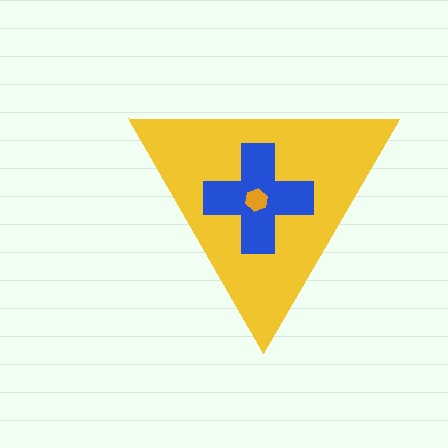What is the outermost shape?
The yellow triangle.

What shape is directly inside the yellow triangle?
The blue cross.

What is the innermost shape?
The orange hexagon.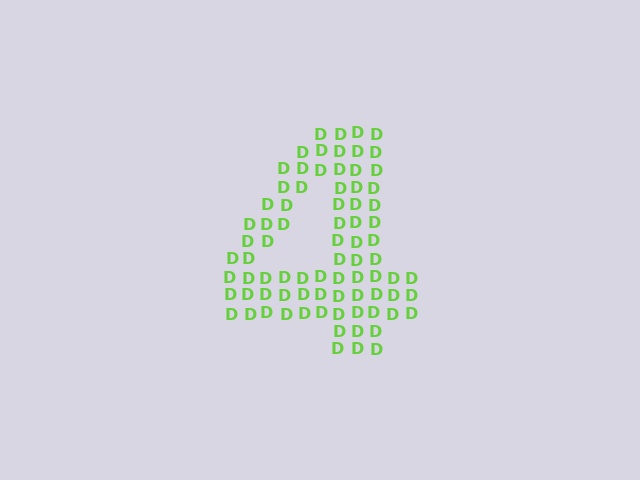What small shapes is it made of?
It is made of small letter D's.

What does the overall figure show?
The overall figure shows the digit 4.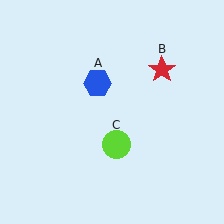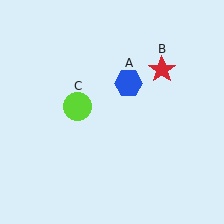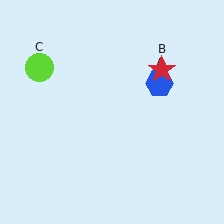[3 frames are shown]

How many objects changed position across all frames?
2 objects changed position: blue hexagon (object A), lime circle (object C).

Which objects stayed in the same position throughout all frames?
Red star (object B) remained stationary.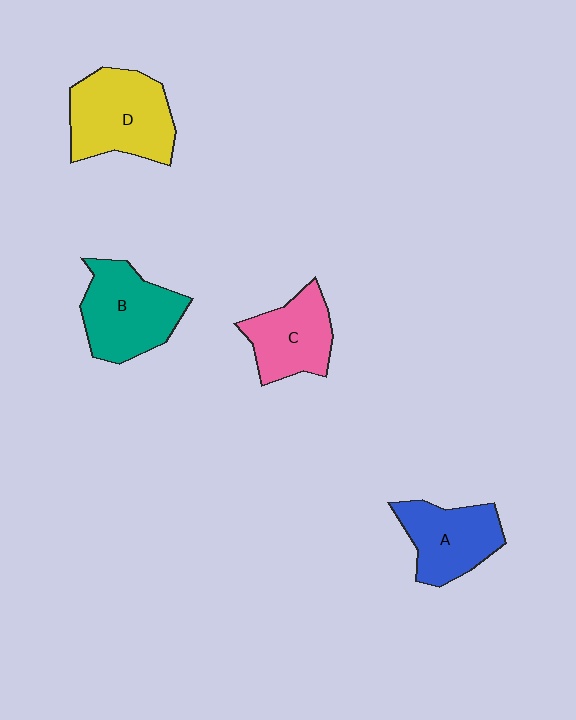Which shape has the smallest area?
Shape C (pink).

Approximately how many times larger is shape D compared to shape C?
Approximately 1.4 times.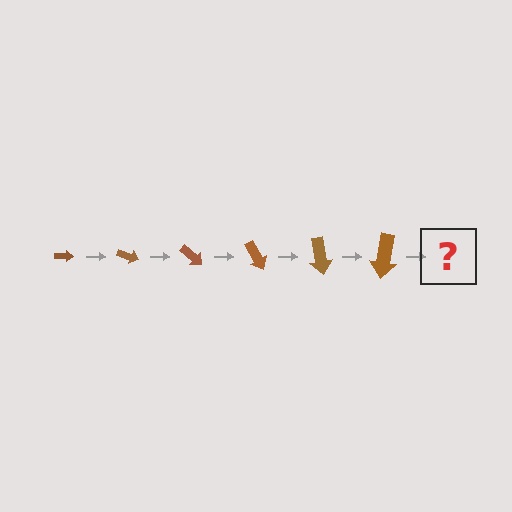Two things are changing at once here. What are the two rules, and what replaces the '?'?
The two rules are that the arrow grows larger each step and it rotates 20 degrees each step. The '?' should be an arrow, larger than the previous one and rotated 120 degrees from the start.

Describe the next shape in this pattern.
It should be an arrow, larger than the previous one and rotated 120 degrees from the start.